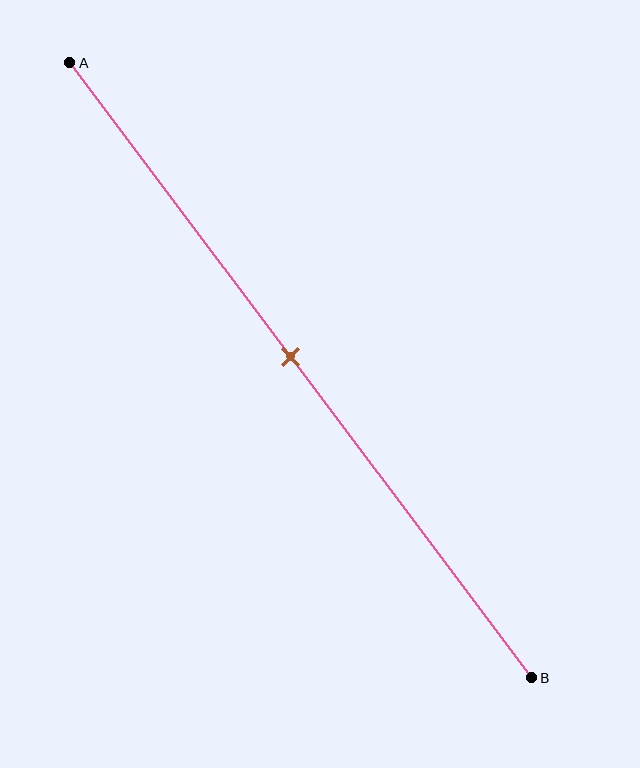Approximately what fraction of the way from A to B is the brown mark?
The brown mark is approximately 50% of the way from A to B.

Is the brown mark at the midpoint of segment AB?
Yes, the mark is approximately at the midpoint.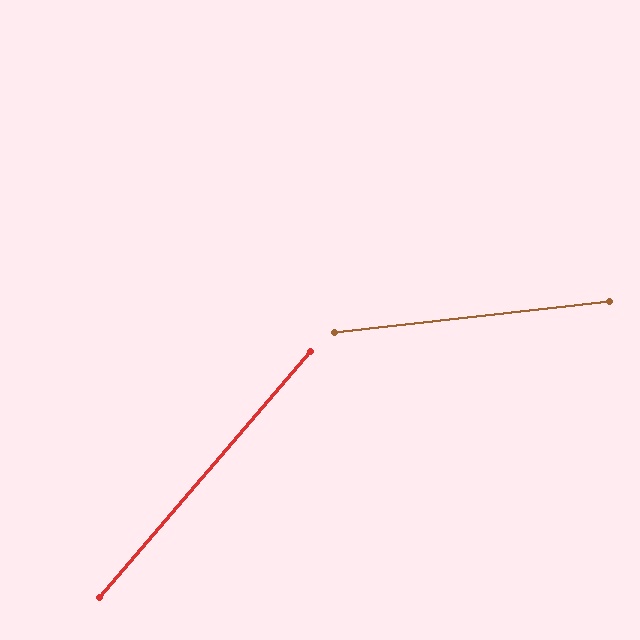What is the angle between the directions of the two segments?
Approximately 43 degrees.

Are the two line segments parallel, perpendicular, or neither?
Neither parallel nor perpendicular — they differ by about 43°.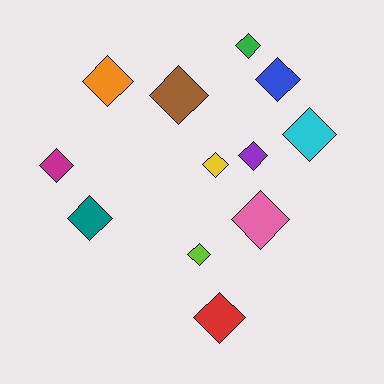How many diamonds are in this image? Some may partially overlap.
There are 12 diamonds.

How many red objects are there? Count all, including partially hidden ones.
There is 1 red object.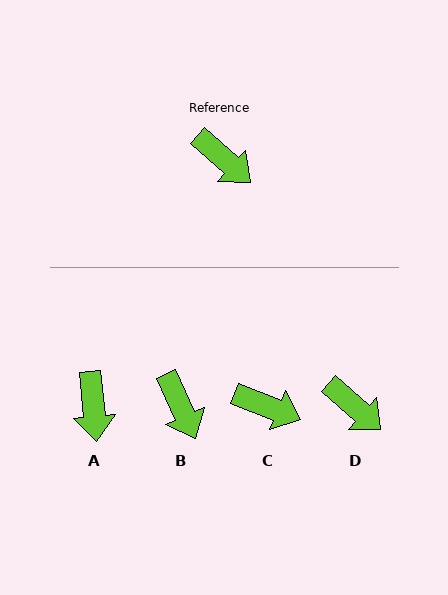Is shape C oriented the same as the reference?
No, it is off by about 20 degrees.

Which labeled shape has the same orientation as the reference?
D.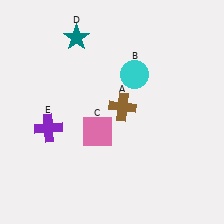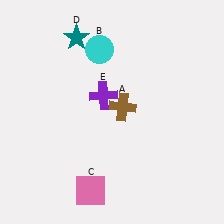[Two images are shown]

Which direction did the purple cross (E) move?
The purple cross (E) moved right.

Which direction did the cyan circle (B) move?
The cyan circle (B) moved left.